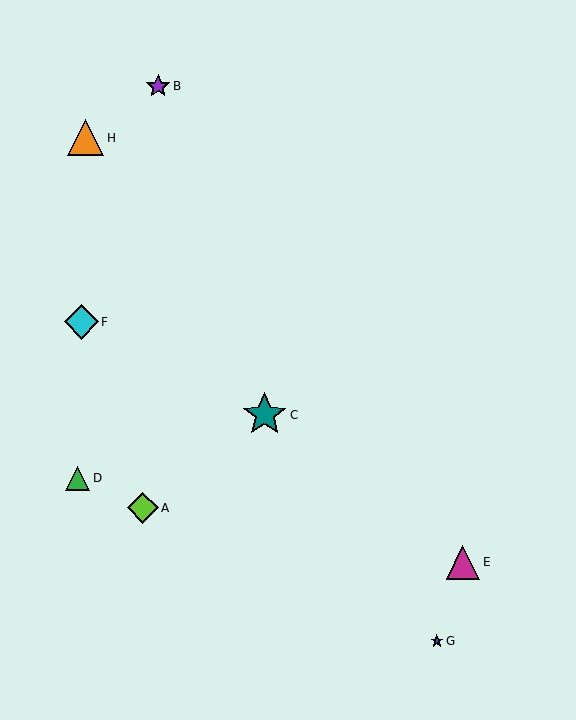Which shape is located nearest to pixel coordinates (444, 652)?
The blue star (labeled G) at (437, 641) is nearest to that location.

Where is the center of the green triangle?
The center of the green triangle is at (77, 478).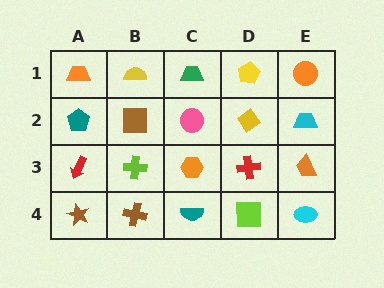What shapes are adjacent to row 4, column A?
A red arrow (row 3, column A), a brown cross (row 4, column B).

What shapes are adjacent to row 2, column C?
A green trapezoid (row 1, column C), an orange hexagon (row 3, column C), a brown square (row 2, column B), a yellow diamond (row 2, column D).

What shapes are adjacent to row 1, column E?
A cyan trapezoid (row 2, column E), a yellow pentagon (row 1, column D).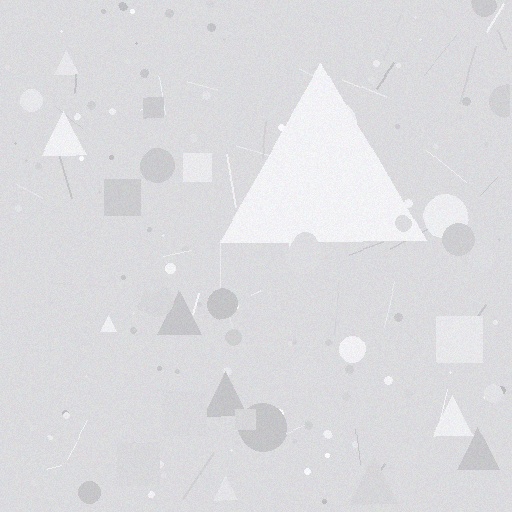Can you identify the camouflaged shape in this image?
The camouflaged shape is a triangle.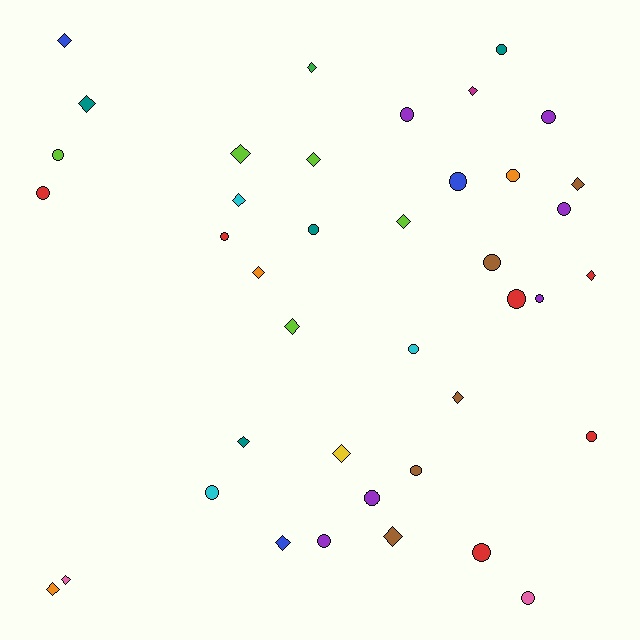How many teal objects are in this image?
There are 4 teal objects.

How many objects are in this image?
There are 40 objects.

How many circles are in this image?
There are 21 circles.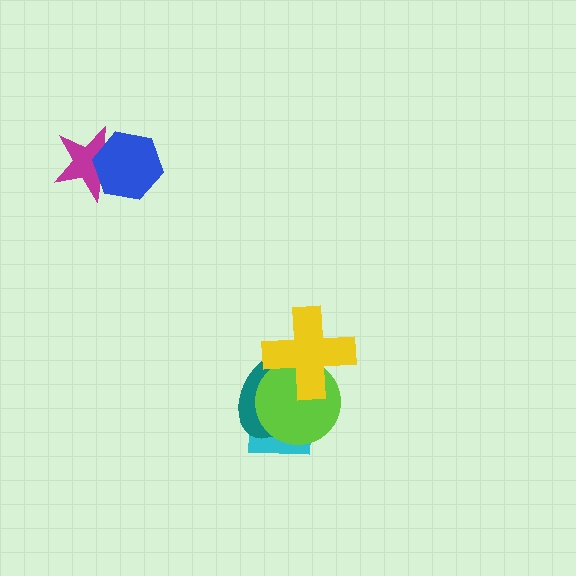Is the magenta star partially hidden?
Yes, it is partially covered by another shape.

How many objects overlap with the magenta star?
1 object overlaps with the magenta star.